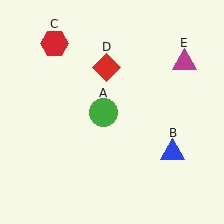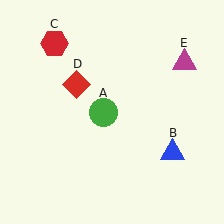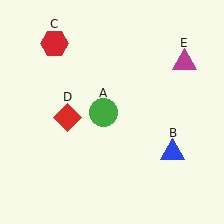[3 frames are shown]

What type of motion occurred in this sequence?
The red diamond (object D) rotated counterclockwise around the center of the scene.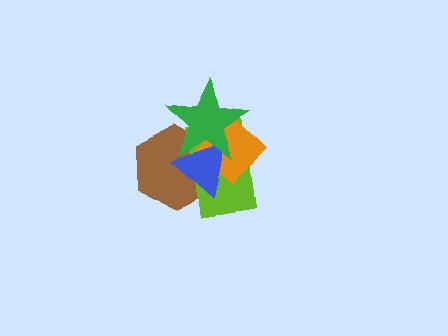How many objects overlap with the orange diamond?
4 objects overlap with the orange diamond.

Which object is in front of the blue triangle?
The green star is in front of the blue triangle.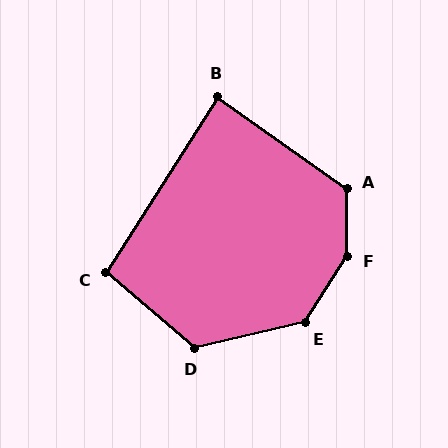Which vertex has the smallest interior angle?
B, at approximately 87 degrees.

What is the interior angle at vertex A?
Approximately 126 degrees (obtuse).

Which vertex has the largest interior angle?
F, at approximately 147 degrees.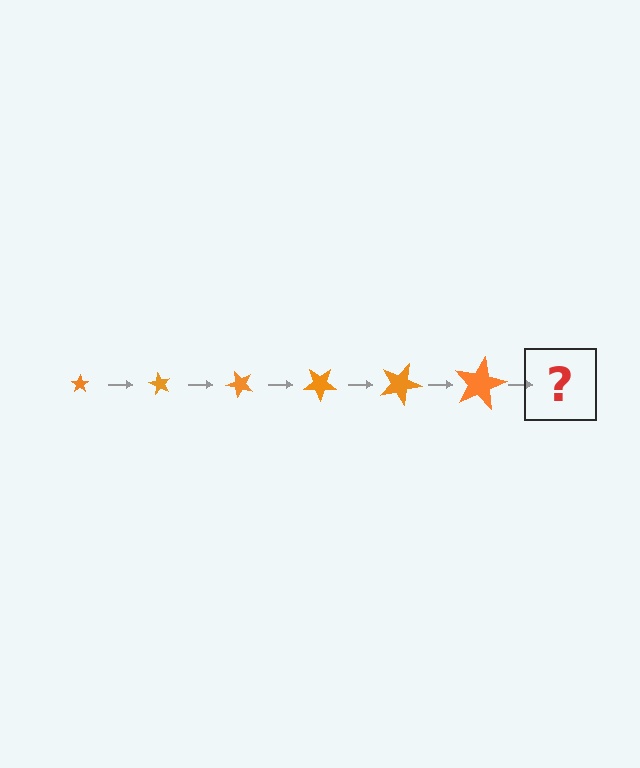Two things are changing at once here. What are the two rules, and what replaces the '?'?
The two rules are that the star grows larger each step and it rotates 60 degrees each step. The '?' should be a star, larger than the previous one and rotated 360 degrees from the start.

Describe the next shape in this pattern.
It should be a star, larger than the previous one and rotated 360 degrees from the start.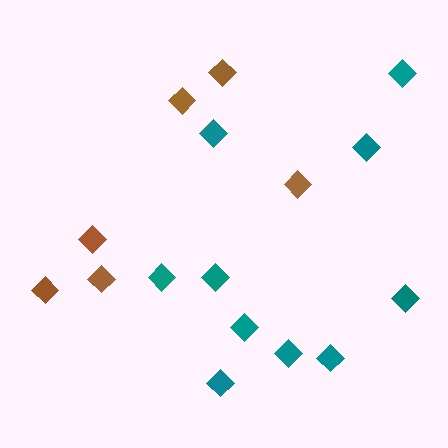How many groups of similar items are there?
There are 2 groups: one group of teal diamonds (10) and one group of brown diamonds (6).